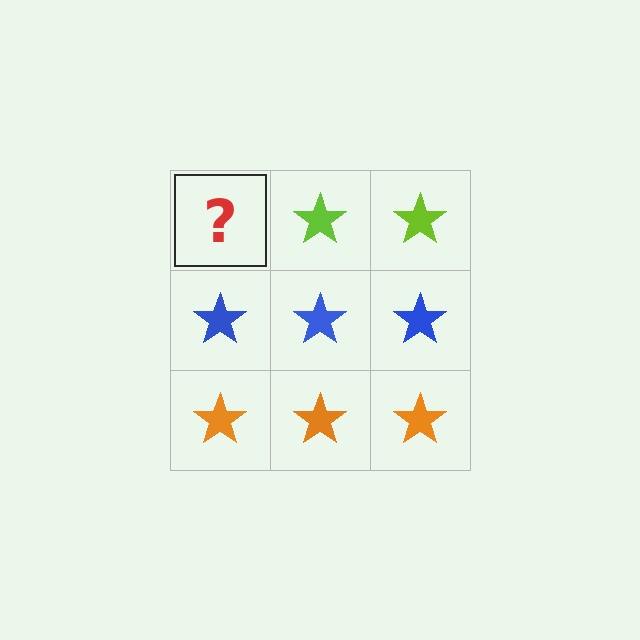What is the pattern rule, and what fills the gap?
The rule is that each row has a consistent color. The gap should be filled with a lime star.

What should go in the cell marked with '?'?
The missing cell should contain a lime star.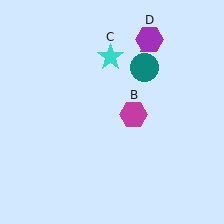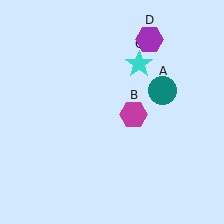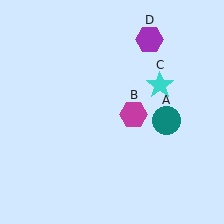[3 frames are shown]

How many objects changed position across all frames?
2 objects changed position: teal circle (object A), cyan star (object C).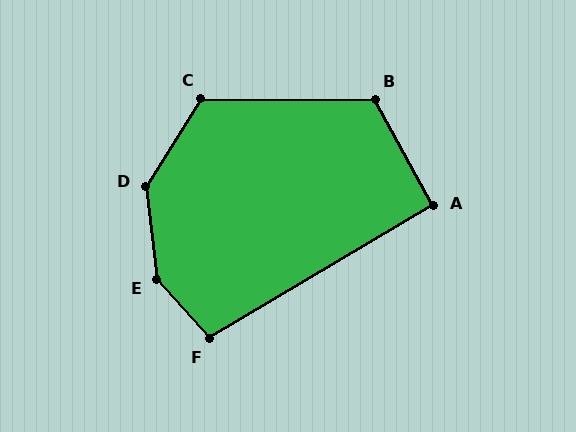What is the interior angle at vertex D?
Approximately 140 degrees (obtuse).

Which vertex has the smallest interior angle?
A, at approximately 92 degrees.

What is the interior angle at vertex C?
Approximately 122 degrees (obtuse).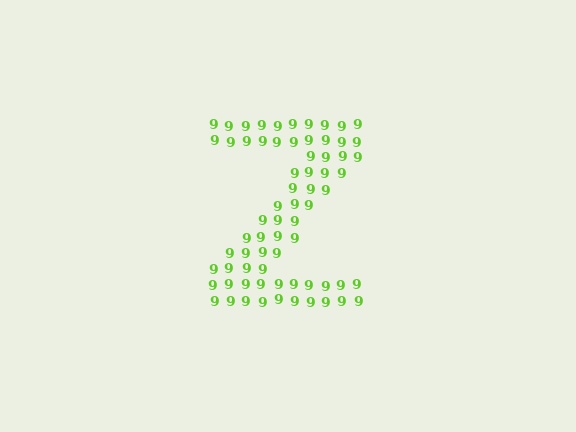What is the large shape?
The large shape is the letter Z.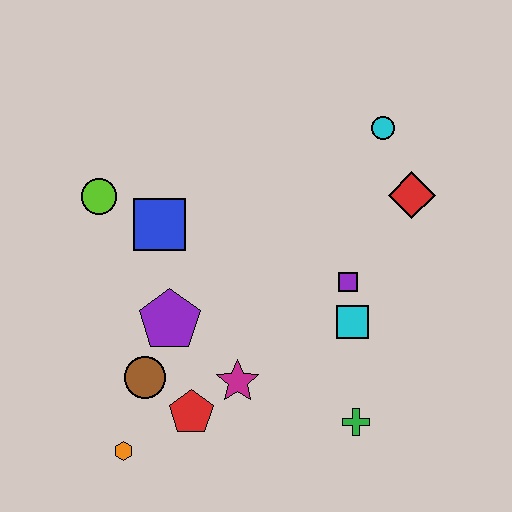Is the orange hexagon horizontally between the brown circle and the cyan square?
No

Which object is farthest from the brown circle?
The cyan circle is farthest from the brown circle.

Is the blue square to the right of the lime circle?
Yes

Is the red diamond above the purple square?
Yes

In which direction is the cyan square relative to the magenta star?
The cyan square is to the right of the magenta star.